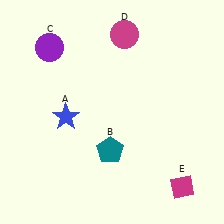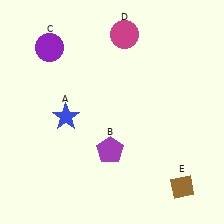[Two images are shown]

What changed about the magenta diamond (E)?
In Image 1, E is magenta. In Image 2, it changed to brown.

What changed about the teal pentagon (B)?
In Image 1, B is teal. In Image 2, it changed to purple.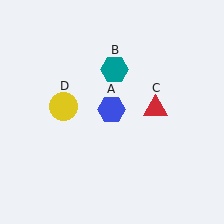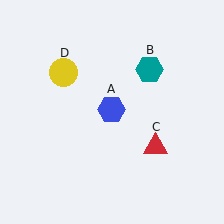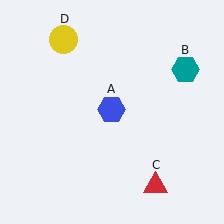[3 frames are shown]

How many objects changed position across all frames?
3 objects changed position: teal hexagon (object B), red triangle (object C), yellow circle (object D).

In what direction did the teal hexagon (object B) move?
The teal hexagon (object B) moved right.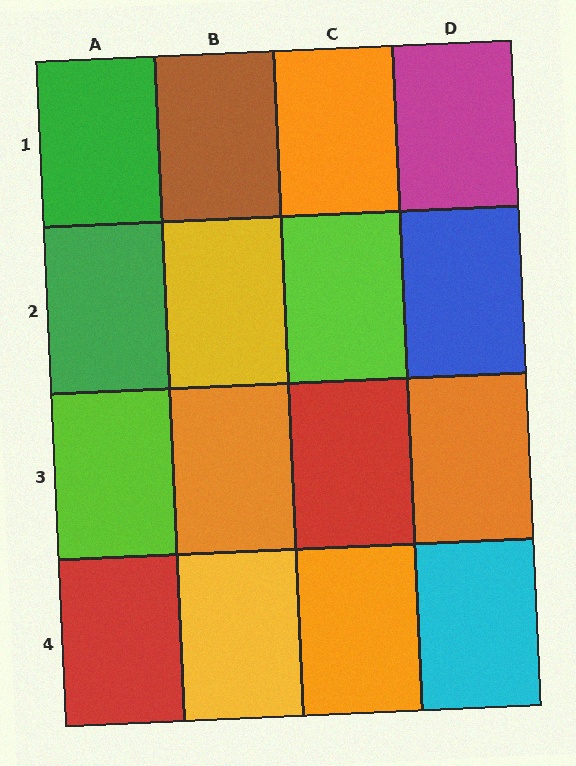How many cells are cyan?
1 cell is cyan.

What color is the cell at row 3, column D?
Orange.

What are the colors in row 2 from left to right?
Green, yellow, lime, blue.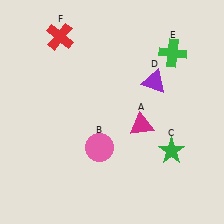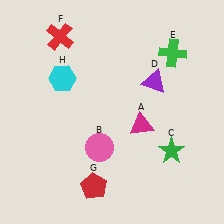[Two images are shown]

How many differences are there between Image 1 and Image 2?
There are 2 differences between the two images.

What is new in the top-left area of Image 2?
A cyan hexagon (H) was added in the top-left area of Image 2.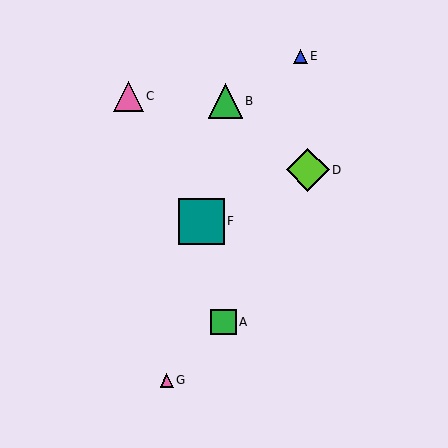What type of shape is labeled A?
Shape A is a green square.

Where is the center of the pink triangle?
The center of the pink triangle is at (128, 96).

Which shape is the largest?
The teal square (labeled F) is the largest.